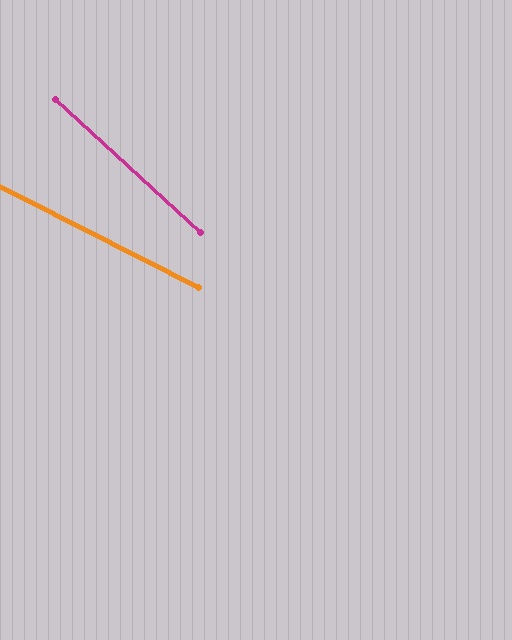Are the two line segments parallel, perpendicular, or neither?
Neither parallel nor perpendicular — they differ by about 16°.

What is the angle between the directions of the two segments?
Approximately 16 degrees.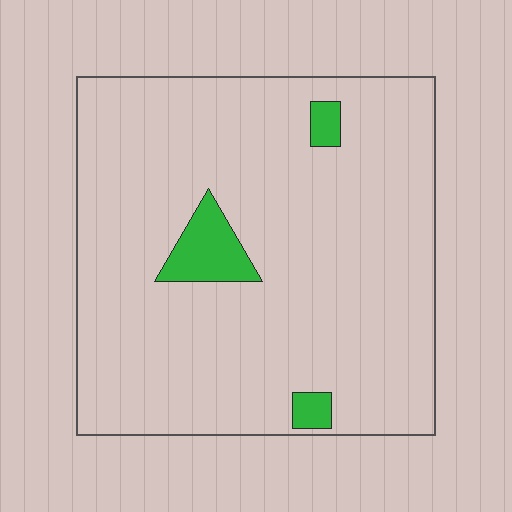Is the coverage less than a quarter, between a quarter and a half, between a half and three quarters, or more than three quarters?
Less than a quarter.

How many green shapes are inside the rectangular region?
3.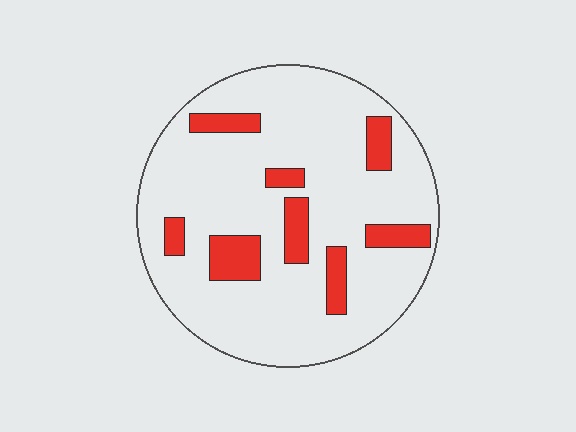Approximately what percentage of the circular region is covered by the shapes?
Approximately 15%.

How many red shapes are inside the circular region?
8.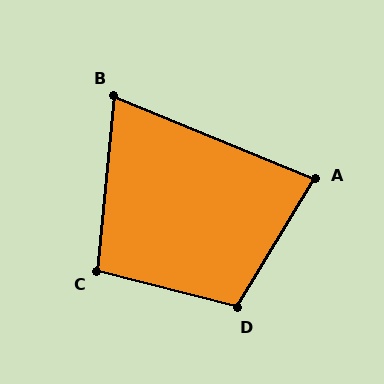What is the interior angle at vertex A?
Approximately 81 degrees (acute).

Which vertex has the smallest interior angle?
B, at approximately 73 degrees.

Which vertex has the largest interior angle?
D, at approximately 107 degrees.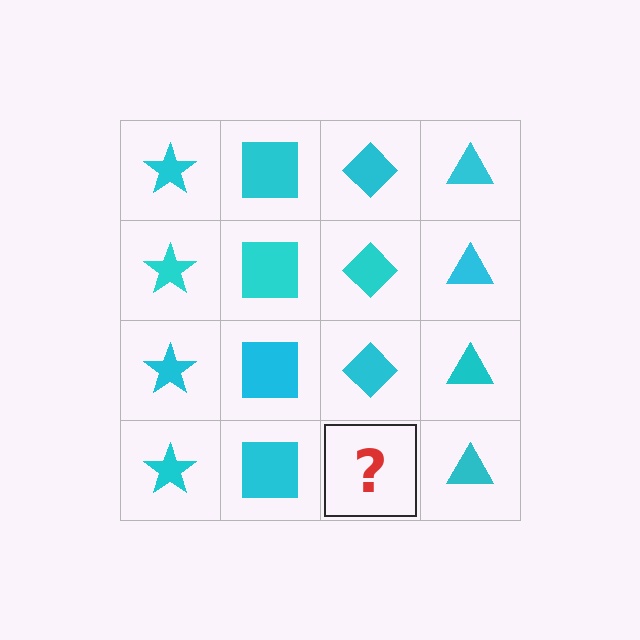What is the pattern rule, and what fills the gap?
The rule is that each column has a consistent shape. The gap should be filled with a cyan diamond.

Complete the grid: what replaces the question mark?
The question mark should be replaced with a cyan diamond.